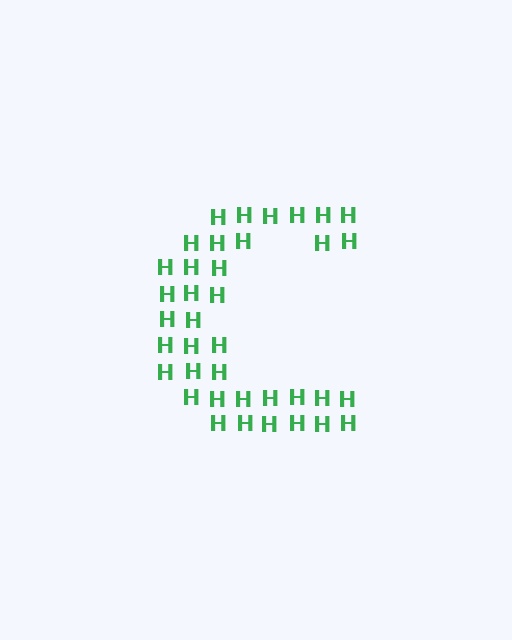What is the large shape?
The large shape is the letter C.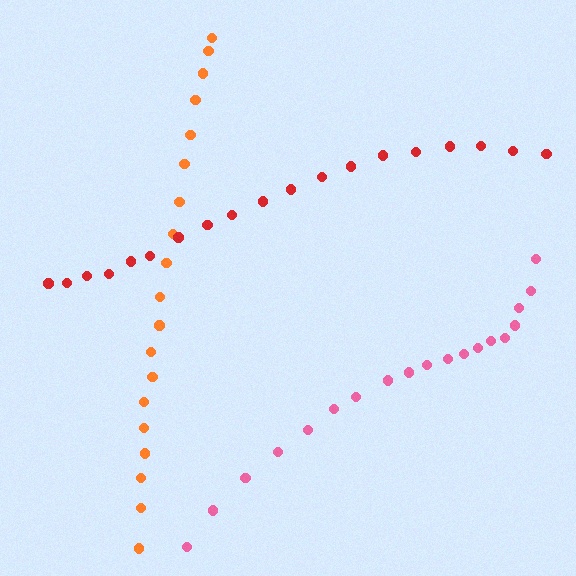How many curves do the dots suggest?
There are 3 distinct paths.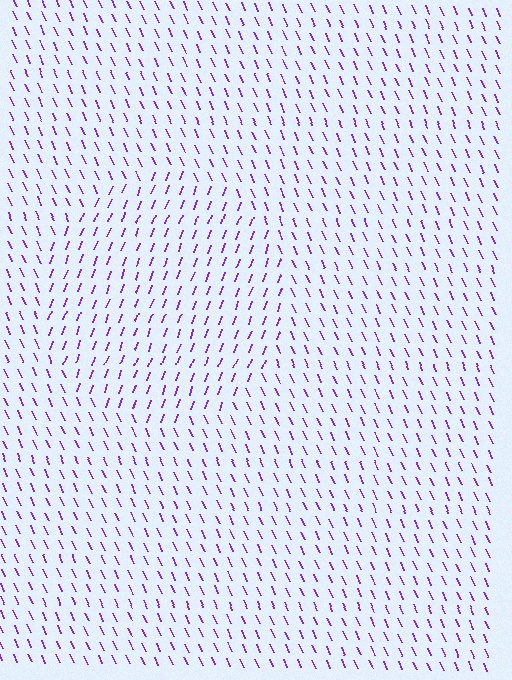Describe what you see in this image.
The image is filled with small purple line segments. A circle region in the image has lines oriented differently from the surrounding lines, creating a visible texture boundary.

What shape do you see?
I see a circle.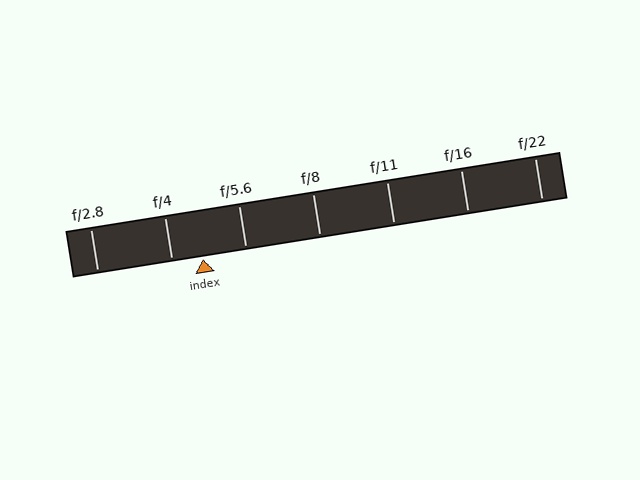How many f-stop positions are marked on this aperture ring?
There are 7 f-stop positions marked.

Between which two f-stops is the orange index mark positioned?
The index mark is between f/4 and f/5.6.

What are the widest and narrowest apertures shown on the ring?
The widest aperture shown is f/2.8 and the narrowest is f/22.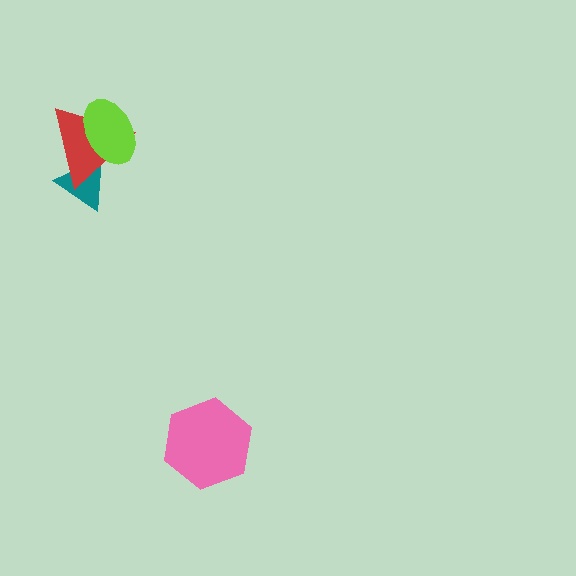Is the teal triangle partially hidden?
Yes, it is partially covered by another shape.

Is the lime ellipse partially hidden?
No, no other shape covers it.